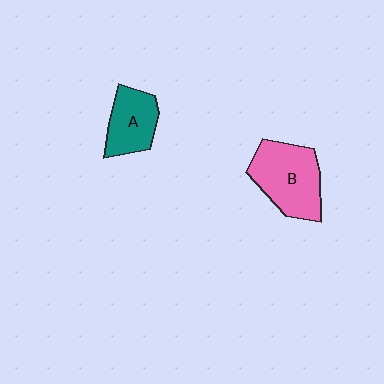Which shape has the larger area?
Shape B (pink).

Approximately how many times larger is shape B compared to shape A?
Approximately 1.5 times.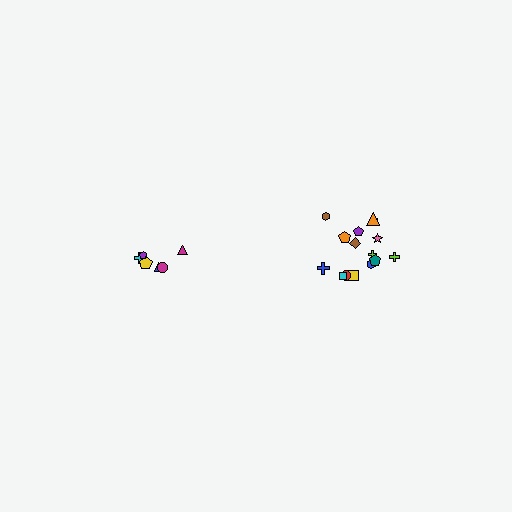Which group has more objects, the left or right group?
The right group.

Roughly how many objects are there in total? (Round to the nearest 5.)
Roughly 20 objects in total.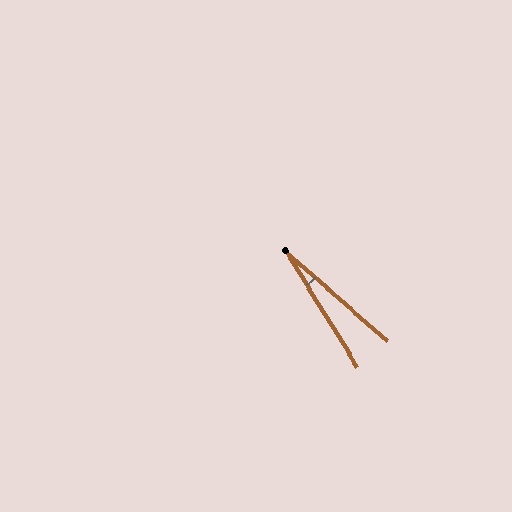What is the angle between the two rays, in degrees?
Approximately 17 degrees.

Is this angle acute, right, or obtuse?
It is acute.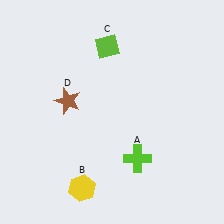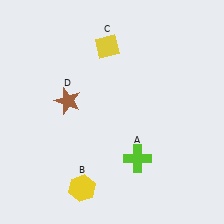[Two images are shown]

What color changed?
The diamond (C) changed from lime in Image 1 to yellow in Image 2.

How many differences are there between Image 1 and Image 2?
There is 1 difference between the two images.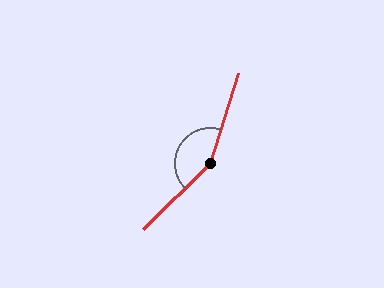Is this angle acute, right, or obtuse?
It is obtuse.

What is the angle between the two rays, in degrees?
Approximately 152 degrees.